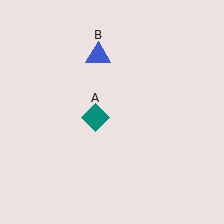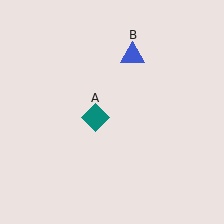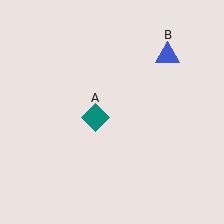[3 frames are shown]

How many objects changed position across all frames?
1 object changed position: blue triangle (object B).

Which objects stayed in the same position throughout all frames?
Teal diamond (object A) remained stationary.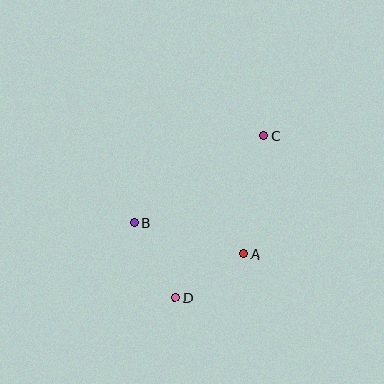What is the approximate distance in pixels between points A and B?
The distance between A and B is approximately 113 pixels.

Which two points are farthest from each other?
Points C and D are farthest from each other.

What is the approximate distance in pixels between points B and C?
The distance between B and C is approximately 156 pixels.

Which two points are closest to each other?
Points A and D are closest to each other.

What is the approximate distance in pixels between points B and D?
The distance between B and D is approximately 85 pixels.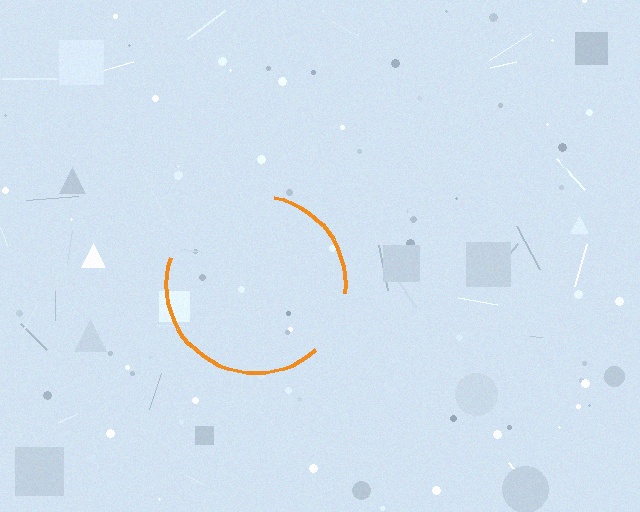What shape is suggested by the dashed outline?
The dashed outline suggests a circle.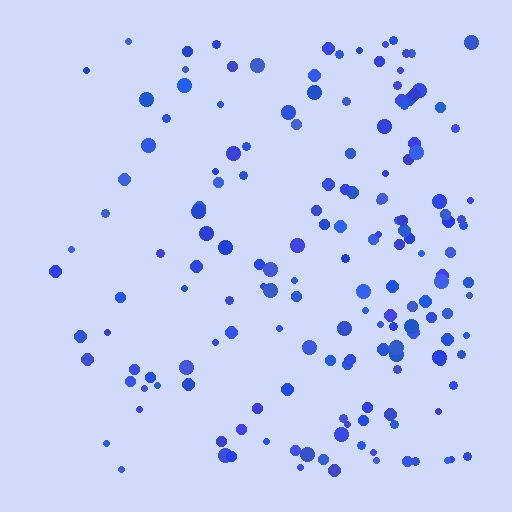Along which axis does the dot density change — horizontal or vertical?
Horizontal.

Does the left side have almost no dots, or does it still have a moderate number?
Still a moderate number, just noticeably fewer than the right.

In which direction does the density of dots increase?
From left to right, with the right side densest.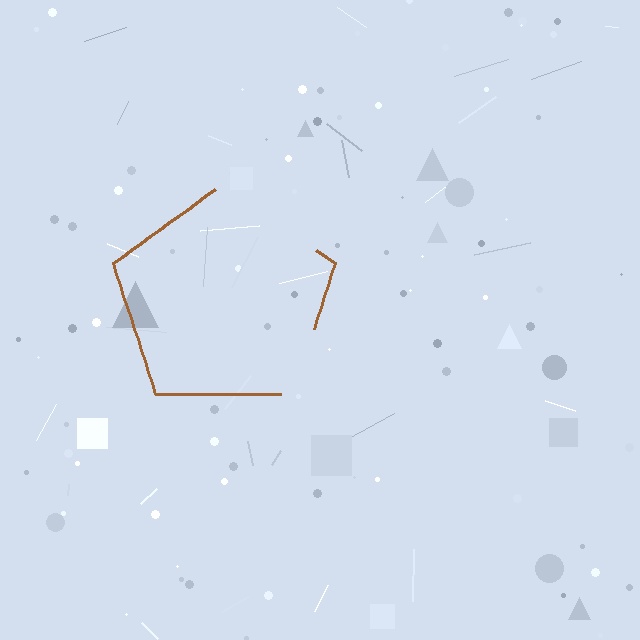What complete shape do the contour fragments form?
The contour fragments form a pentagon.